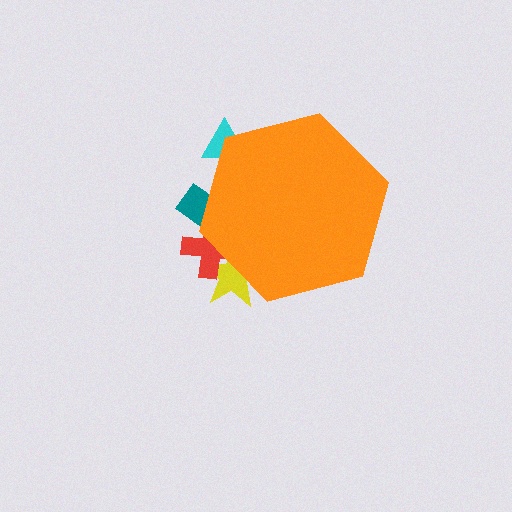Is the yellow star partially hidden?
Yes, the yellow star is partially hidden behind the orange hexagon.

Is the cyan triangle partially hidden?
Yes, the cyan triangle is partially hidden behind the orange hexagon.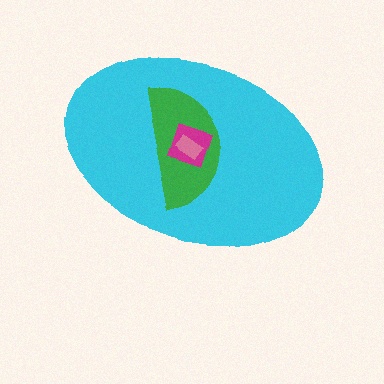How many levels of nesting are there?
4.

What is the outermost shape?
The cyan ellipse.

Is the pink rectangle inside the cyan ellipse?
Yes.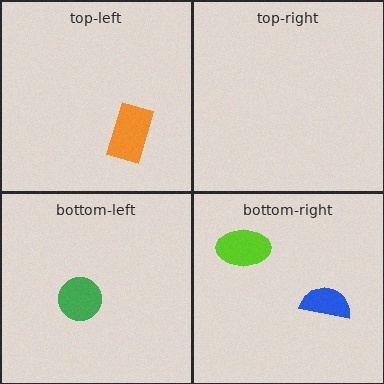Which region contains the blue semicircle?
The bottom-right region.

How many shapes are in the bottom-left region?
1.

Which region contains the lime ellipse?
The bottom-right region.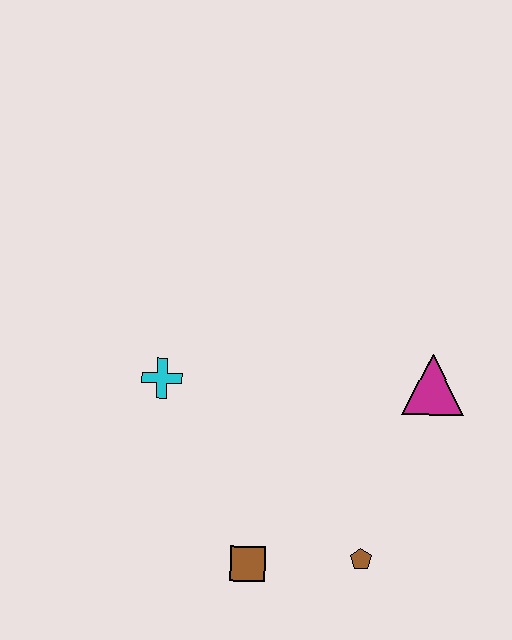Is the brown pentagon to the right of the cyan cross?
Yes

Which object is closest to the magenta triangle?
The brown pentagon is closest to the magenta triangle.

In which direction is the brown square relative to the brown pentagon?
The brown square is to the left of the brown pentagon.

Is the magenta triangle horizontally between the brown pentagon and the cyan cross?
No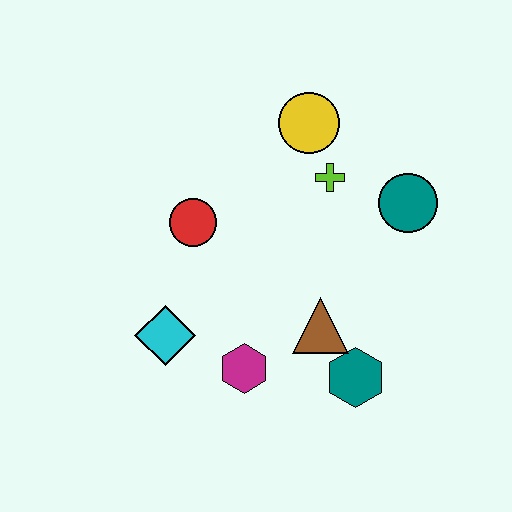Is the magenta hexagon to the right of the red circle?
Yes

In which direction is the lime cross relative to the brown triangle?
The lime cross is above the brown triangle.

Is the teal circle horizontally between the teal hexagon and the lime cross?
No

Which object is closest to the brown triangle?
The teal hexagon is closest to the brown triangle.